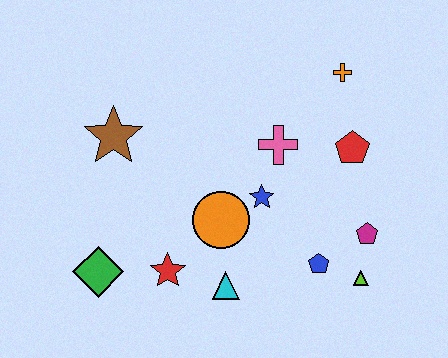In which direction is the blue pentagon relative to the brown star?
The blue pentagon is to the right of the brown star.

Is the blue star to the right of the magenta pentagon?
No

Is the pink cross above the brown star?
No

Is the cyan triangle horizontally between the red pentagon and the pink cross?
No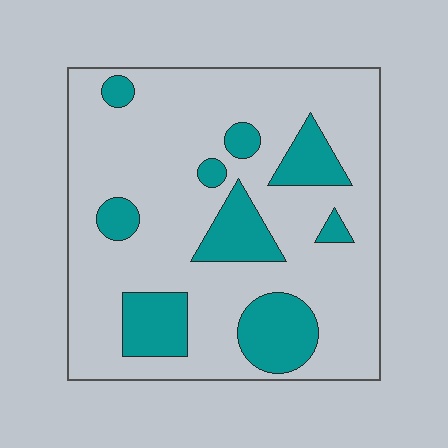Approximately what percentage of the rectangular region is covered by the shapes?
Approximately 20%.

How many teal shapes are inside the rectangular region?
9.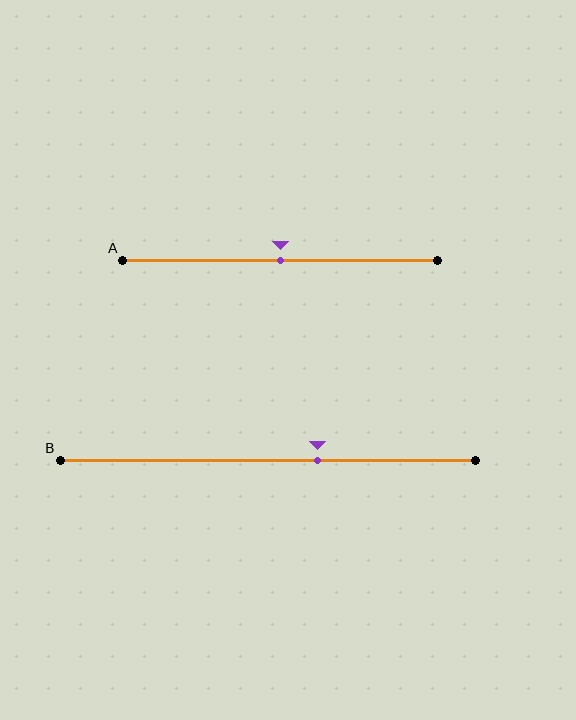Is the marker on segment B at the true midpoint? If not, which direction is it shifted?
No, the marker on segment B is shifted to the right by about 12% of the segment length.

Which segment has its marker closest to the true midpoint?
Segment A has its marker closest to the true midpoint.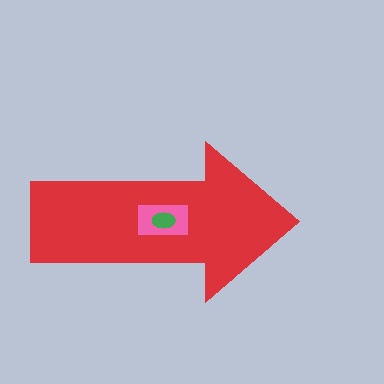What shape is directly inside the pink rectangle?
The green ellipse.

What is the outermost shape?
The red arrow.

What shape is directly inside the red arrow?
The pink rectangle.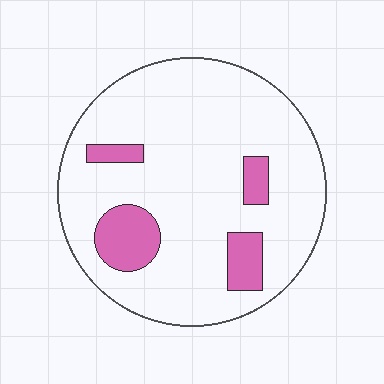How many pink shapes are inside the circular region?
4.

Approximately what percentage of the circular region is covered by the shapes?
Approximately 15%.